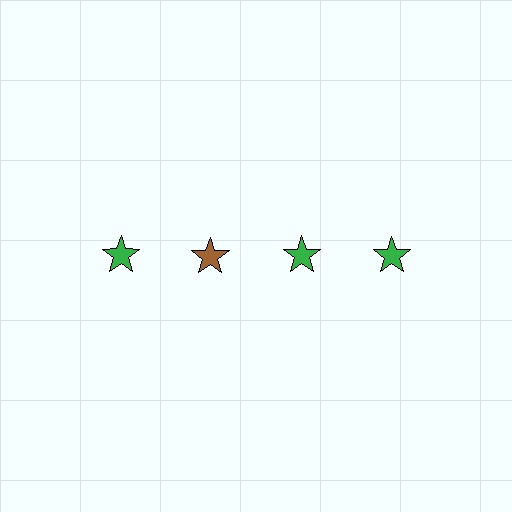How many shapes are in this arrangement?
There are 4 shapes arranged in a grid pattern.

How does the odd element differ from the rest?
It has a different color: brown instead of green.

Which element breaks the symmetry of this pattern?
The brown star in the top row, second from left column breaks the symmetry. All other shapes are green stars.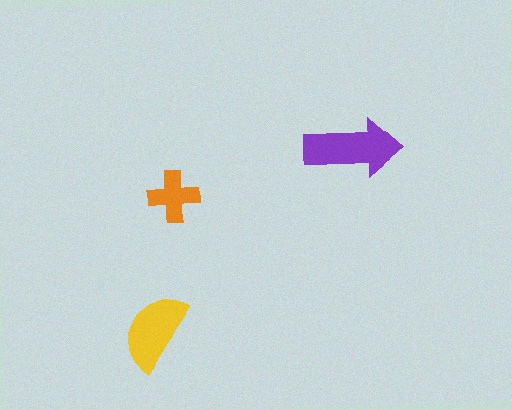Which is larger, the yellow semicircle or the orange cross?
The yellow semicircle.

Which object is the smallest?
The orange cross.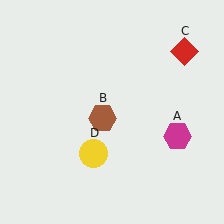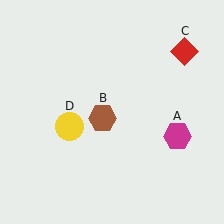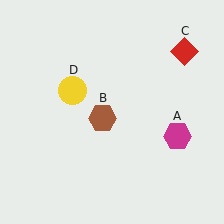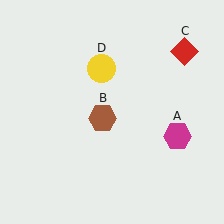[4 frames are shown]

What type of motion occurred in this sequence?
The yellow circle (object D) rotated clockwise around the center of the scene.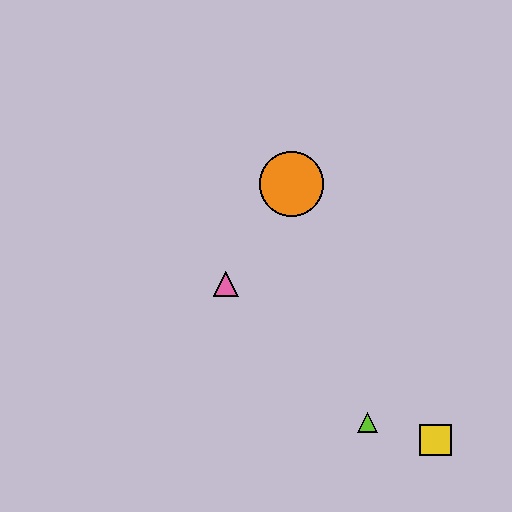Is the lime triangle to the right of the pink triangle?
Yes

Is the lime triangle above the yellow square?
Yes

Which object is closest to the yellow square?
The lime triangle is closest to the yellow square.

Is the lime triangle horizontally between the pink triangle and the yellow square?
Yes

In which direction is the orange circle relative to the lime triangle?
The orange circle is above the lime triangle.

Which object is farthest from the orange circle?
The yellow square is farthest from the orange circle.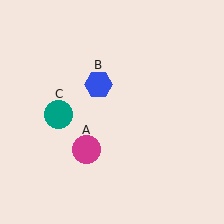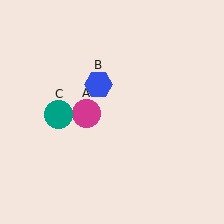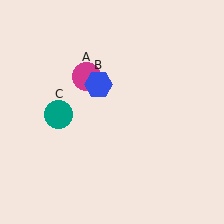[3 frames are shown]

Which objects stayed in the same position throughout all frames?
Blue hexagon (object B) and teal circle (object C) remained stationary.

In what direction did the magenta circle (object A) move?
The magenta circle (object A) moved up.